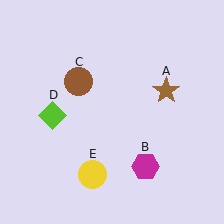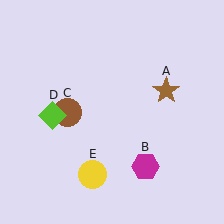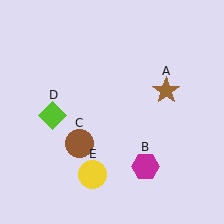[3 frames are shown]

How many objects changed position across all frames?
1 object changed position: brown circle (object C).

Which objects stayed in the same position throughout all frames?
Brown star (object A) and magenta hexagon (object B) and lime diamond (object D) and yellow circle (object E) remained stationary.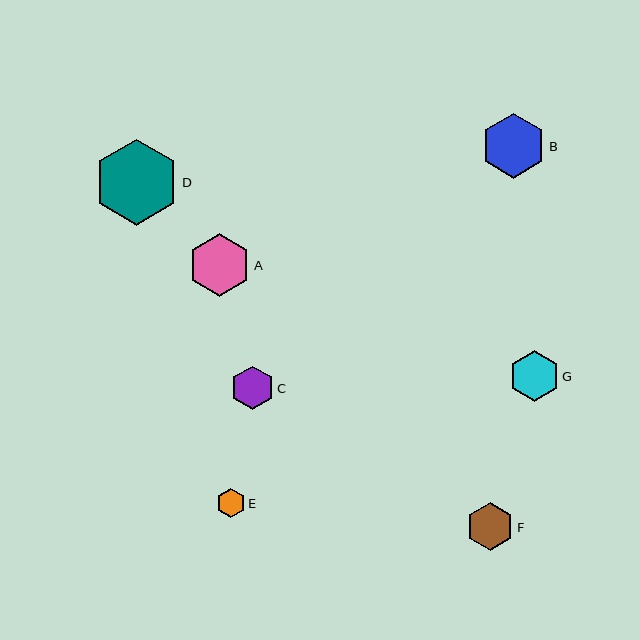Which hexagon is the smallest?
Hexagon E is the smallest with a size of approximately 29 pixels.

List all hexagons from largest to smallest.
From largest to smallest: D, B, A, G, F, C, E.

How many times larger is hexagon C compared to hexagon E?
Hexagon C is approximately 1.5 times the size of hexagon E.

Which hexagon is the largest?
Hexagon D is the largest with a size of approximately 86 pixels.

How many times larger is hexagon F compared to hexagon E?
Hexagon F is approximately 1.7 times the size of hexagon E.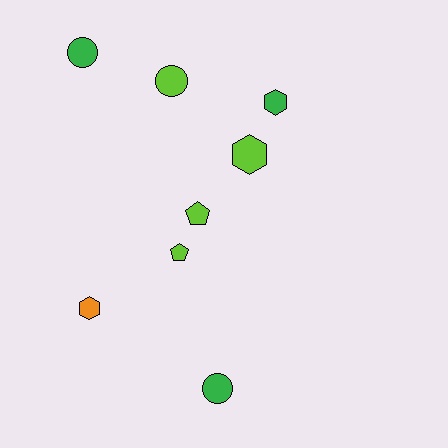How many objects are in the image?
There are 8 objects.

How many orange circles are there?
There are no orange circles.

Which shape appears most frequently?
Hexagon, with 3 objects.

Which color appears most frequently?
Lime, with 4 objects.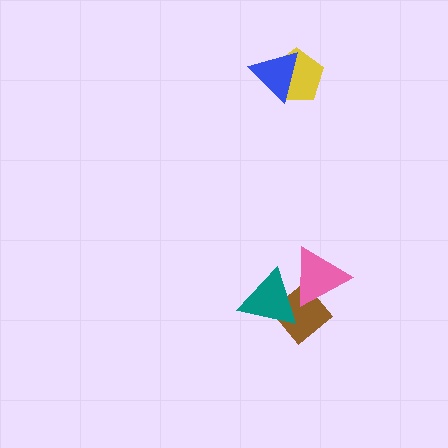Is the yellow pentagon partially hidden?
Yes, it is partially covered by another shape.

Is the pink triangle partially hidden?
Yes, it is partially covered by another shape.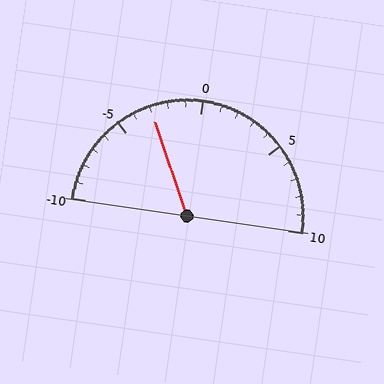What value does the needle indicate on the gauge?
The needle indicates approximately -3.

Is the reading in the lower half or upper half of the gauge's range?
The reading is in the lower half of the range (-10 to 10).